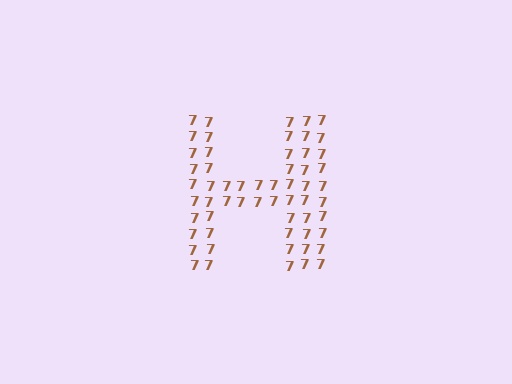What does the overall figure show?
The overall figure shows the letter H.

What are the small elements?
The small elements are digit 7's.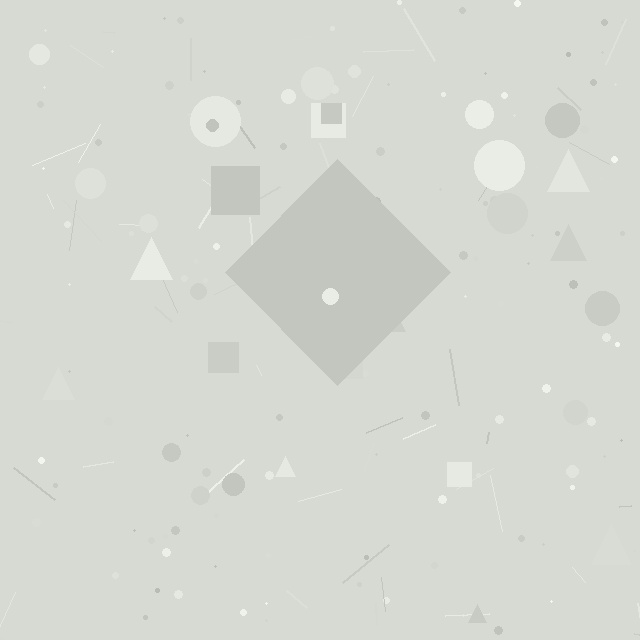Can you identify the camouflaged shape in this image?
The camouflaged shape is a diamond.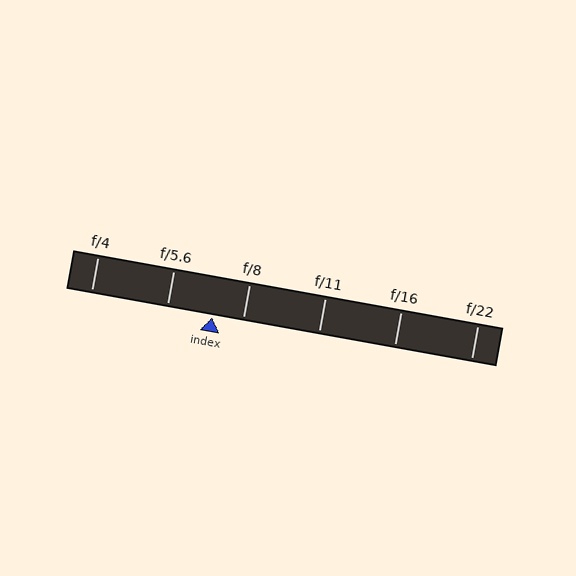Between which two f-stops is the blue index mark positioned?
The index mark is between f/5.6 and f/8.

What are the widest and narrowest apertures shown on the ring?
The widest aperture shown is f/4 and the narrowest is f/22.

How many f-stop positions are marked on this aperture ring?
There are 6 f-stop positions marked.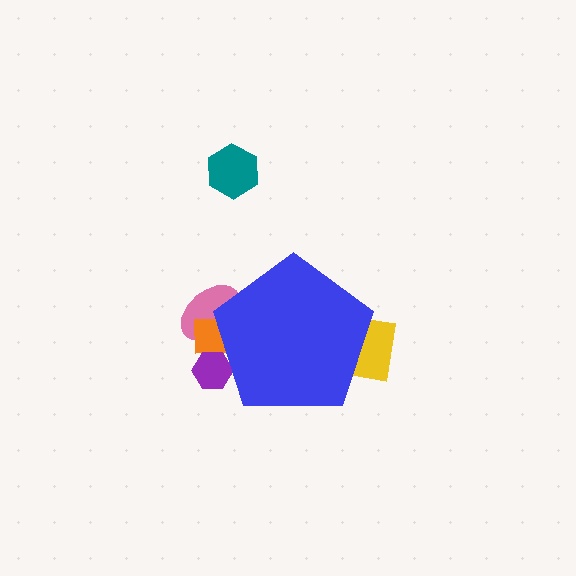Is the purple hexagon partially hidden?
Yes, the purple hexagon is partially hidden behind the blue pentagon.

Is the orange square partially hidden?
Yes, the orange square is partially hidden behind the blue pentagon.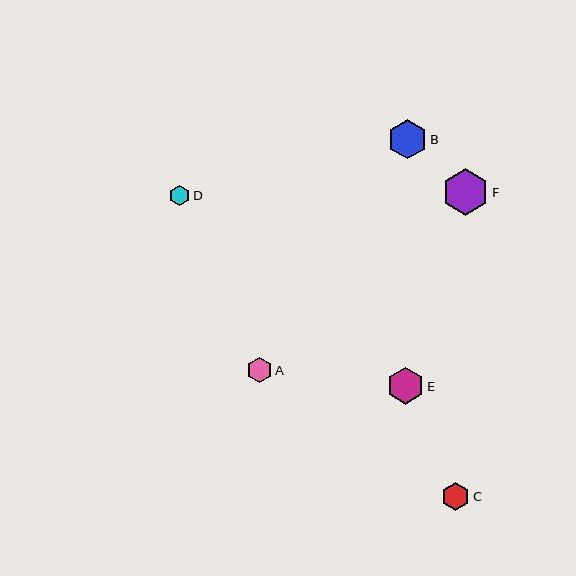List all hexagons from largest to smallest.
From largest to smallest: F, B, E, C, A, D.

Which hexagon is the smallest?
Hexagon D is the smallest with a size of approximately 20 pixels.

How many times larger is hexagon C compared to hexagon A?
Hexagon C is approximately 1.1 times the size of hexagon A.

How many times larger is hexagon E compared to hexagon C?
Hexagon E is approximately 1.3 times the size of hexagon C.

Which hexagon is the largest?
Hexagon F is the largest with a size of approximately 47 pixels.